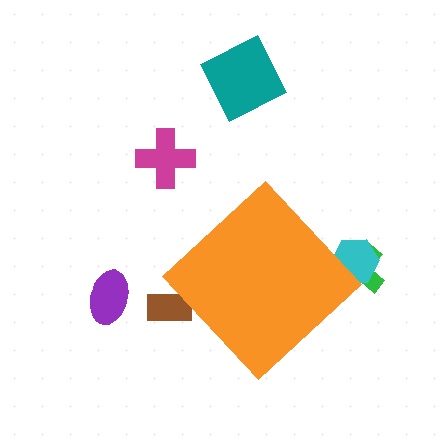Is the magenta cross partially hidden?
No, the magenta cross is fully visible.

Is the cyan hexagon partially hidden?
Yes, the cyan hexagon is partially hidden behind the orange diamond.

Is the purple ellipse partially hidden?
No, the purple ellipse is fully visible.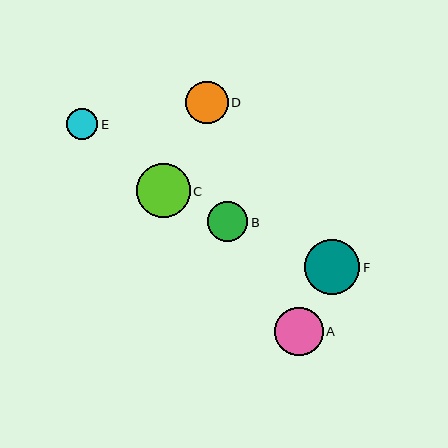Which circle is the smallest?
Circle E is the smallest with a size of approximately 31 pixels.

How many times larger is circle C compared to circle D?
Circle C is approximately 1.3 times the size of circle D.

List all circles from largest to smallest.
From largest to smallest: F, C, A, D, B, E.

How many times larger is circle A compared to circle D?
Circle A is approximately 1.2 times the size of circle D.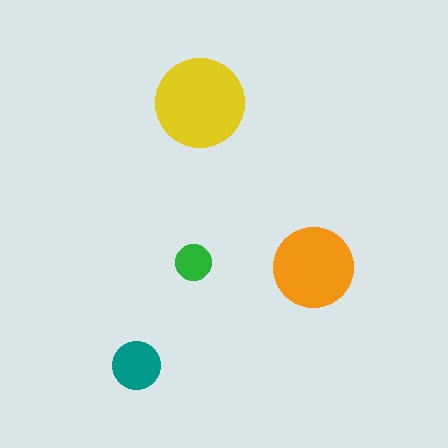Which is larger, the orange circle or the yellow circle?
The yellow one.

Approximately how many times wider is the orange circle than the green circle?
About 2 times wider.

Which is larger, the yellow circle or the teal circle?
The yellow one.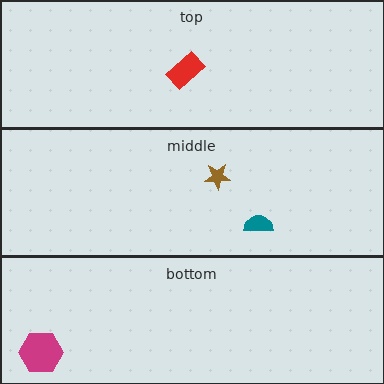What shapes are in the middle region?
The brown star, the teal semicircle.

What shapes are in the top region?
The red rectangle.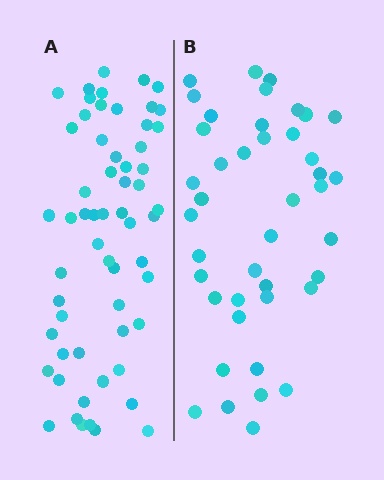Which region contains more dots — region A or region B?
Region A (the left region) has more dots.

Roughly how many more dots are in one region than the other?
Region A has approximately 15 more dots than region B.